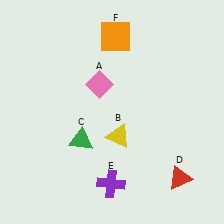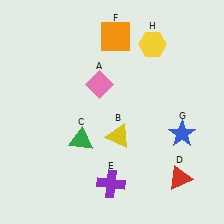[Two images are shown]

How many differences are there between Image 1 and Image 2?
There are 2 differences between the two images.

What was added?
A blue star (G), a yellow hexagon (H) were added in Image 2.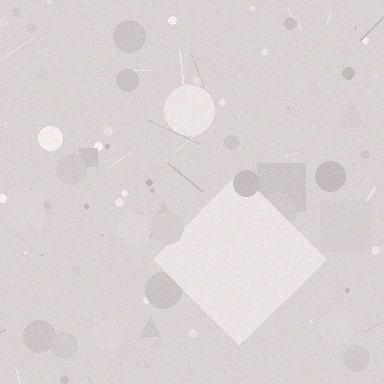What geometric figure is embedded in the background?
A diamond is embedded in the background.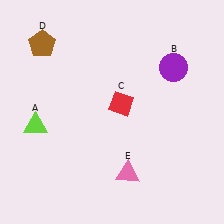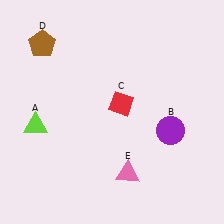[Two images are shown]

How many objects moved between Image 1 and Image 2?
1 object moved between the two images.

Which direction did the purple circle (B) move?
The purple circle (B) moved down.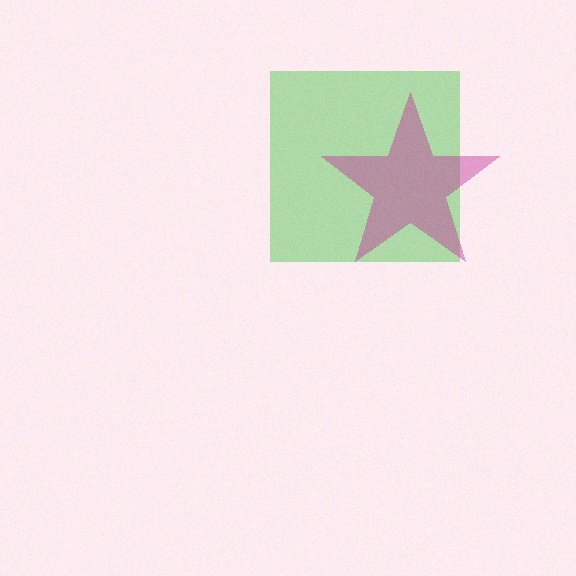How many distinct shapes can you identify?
There are 2 distinct shapes: a green square, a magenta star.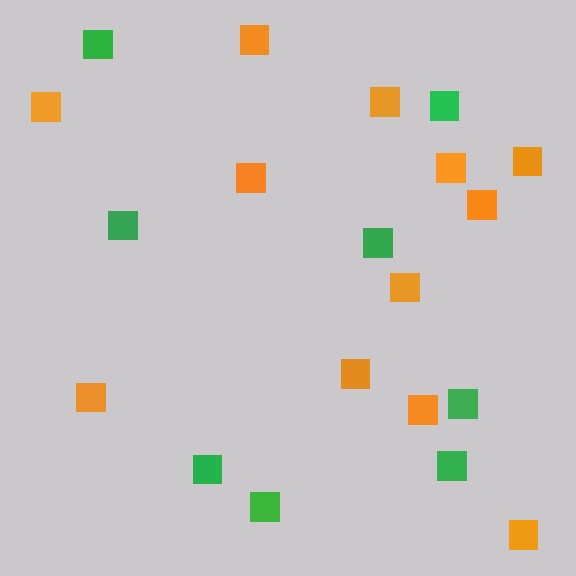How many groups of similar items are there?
There are 2 groups: one group of orange squares (12) and one group of green squares (8).